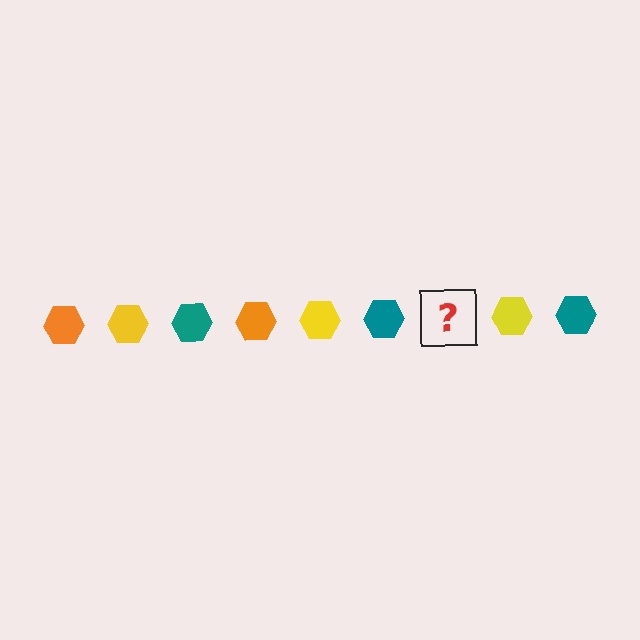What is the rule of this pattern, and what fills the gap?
The rule is that the pattern cycles through orange, yellow, teal hexagons. The gap should be filled with an orange hexagon.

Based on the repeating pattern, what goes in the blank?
The blank should be an orange hexagon.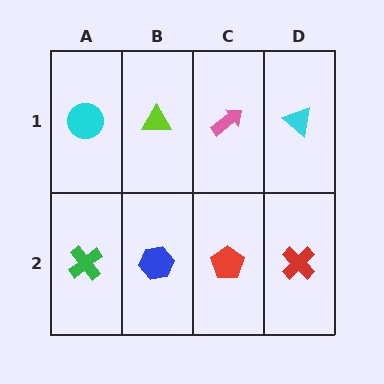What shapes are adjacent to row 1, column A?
A green cross (row 2, column A), a lime triangle (row 1, column B).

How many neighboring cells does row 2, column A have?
2.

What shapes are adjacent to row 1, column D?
A red cross (row 2, column D), a pink arrow (row 1, column C).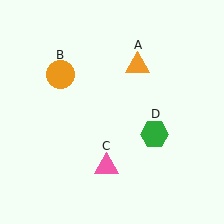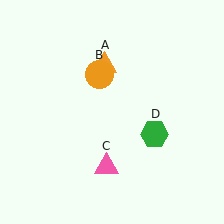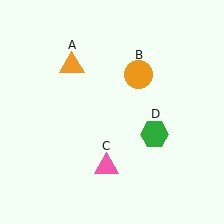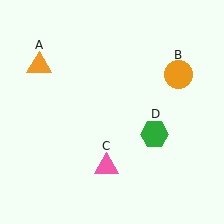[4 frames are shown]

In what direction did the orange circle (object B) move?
The orange circle (object B) moved right.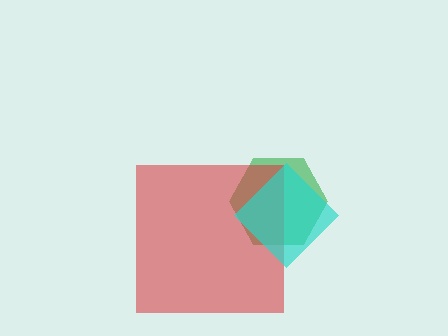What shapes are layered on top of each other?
The layered shapes are: a green hexagon, a red square, a cyan diamond.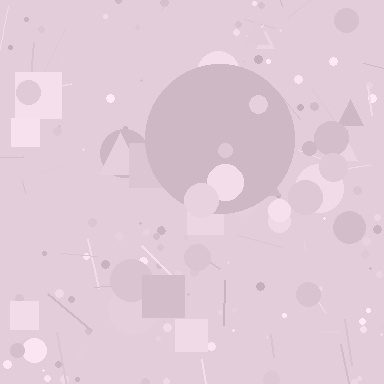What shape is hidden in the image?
A circle is hidden in the image.